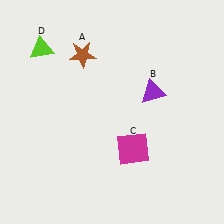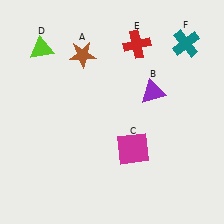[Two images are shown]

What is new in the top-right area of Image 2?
A red cross (E) was added in the top-right area of Image 2.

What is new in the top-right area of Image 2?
A teal cross (F) was added in the top-right area of Image 2.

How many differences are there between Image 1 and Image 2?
There are 2 differences between the two images.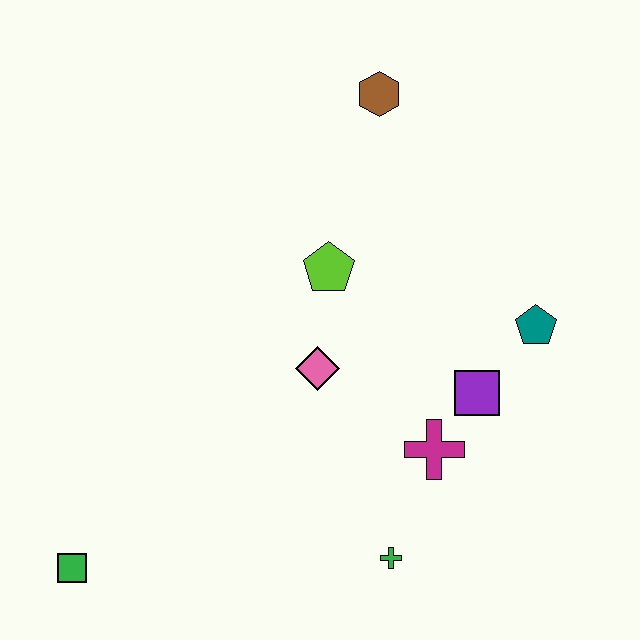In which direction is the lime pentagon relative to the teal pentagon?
The lime pentagon is to the left of the teal pentagon.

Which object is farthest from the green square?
The brown hexagon is farthest from the green square.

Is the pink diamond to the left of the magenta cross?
Yes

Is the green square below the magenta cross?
Yes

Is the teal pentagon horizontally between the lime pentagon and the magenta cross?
No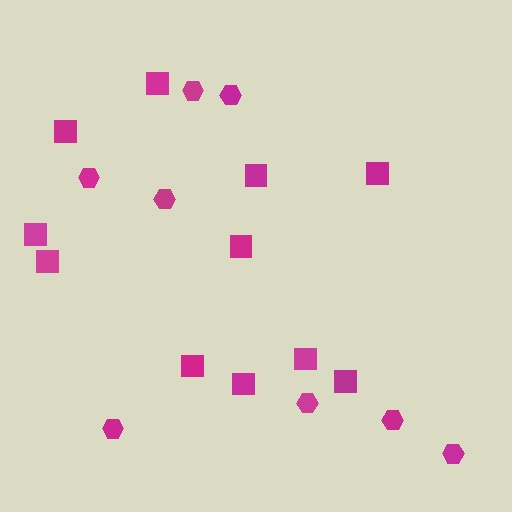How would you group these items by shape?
There are 2 groups: one group of squares (11) and one group of hexagons (8).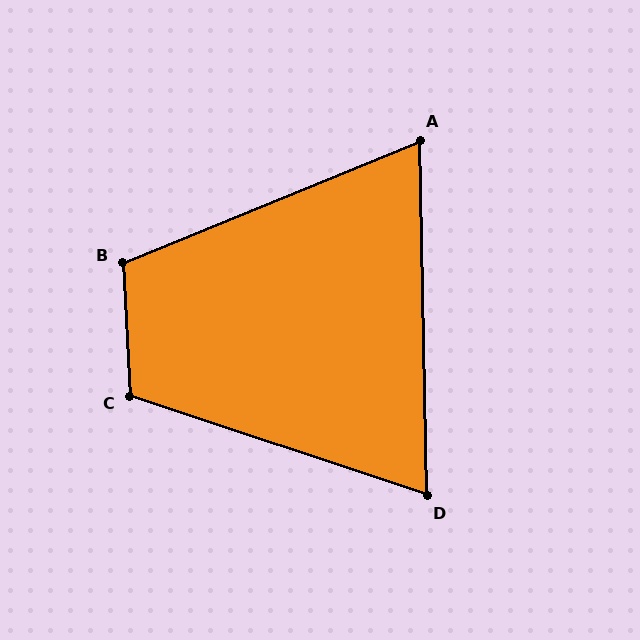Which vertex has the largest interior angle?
C, at approximately 111 degrees.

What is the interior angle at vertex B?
Approximately 109 degrees (obtuse).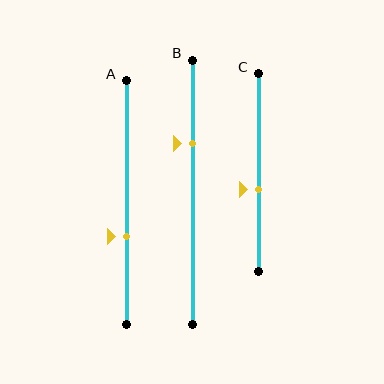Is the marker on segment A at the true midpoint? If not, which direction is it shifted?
No, the marker on segment A is shifted downward by about 14% of the segment length.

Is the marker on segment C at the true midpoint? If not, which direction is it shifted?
No, the marker on segment C is shifted downward by about 9% of the segment length.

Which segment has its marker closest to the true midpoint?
Segment C has its marker closest to the true midpoint.